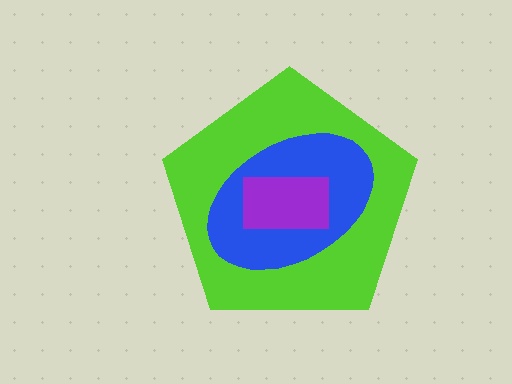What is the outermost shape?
The lime pentagon.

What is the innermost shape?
The purple rectangle.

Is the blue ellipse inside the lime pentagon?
Yes.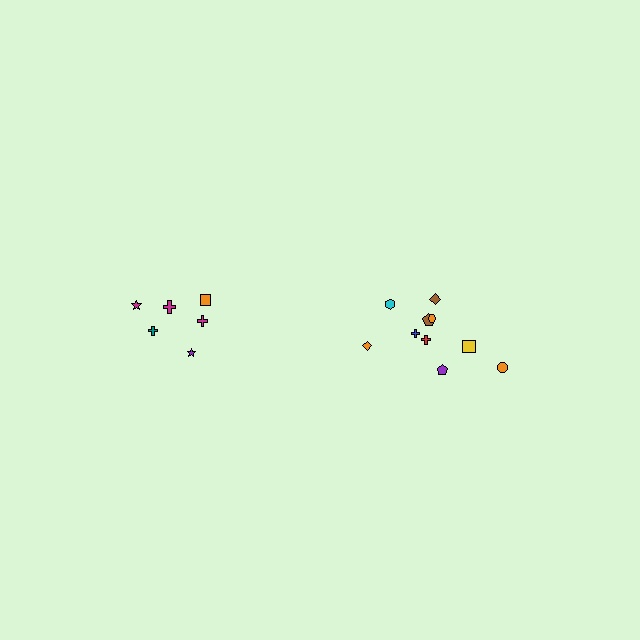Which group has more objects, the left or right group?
The right group.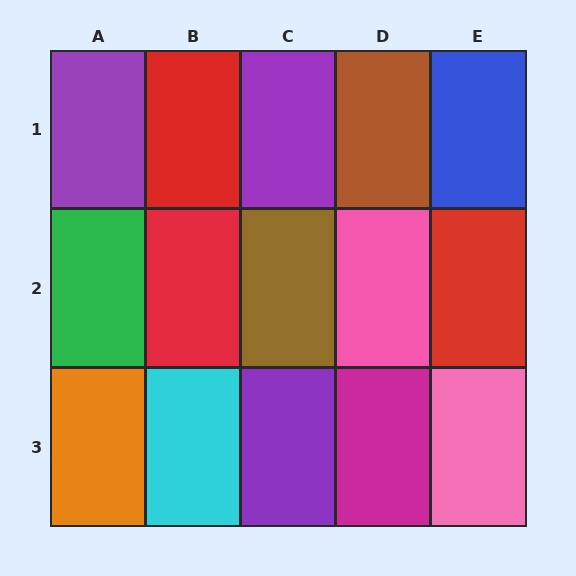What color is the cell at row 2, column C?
Brown.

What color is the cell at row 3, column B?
Cyan.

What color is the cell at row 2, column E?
Red.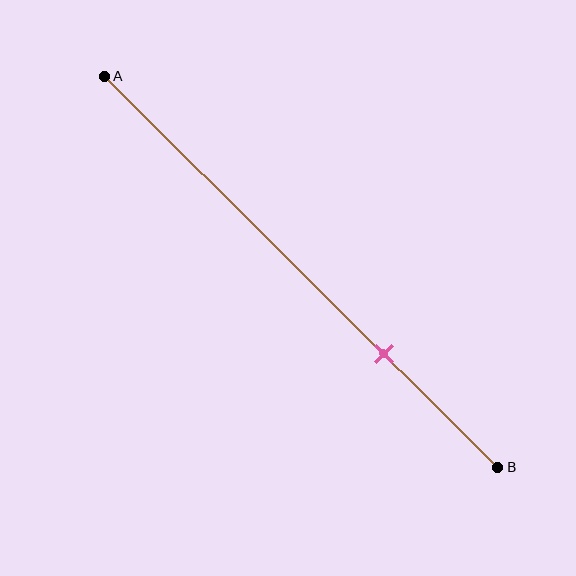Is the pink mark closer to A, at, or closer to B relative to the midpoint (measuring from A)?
The pink mark is closer to point B than the midpoint of segment AB.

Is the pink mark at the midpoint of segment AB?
No, the mark is at about 70% from A, not at the 50% midpoint.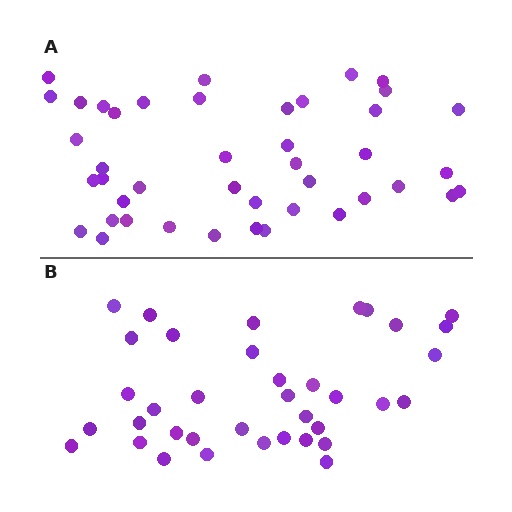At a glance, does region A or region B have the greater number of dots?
Region A (the top region) has more dots.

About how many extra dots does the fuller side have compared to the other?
Region A has about 6 more dots than region B.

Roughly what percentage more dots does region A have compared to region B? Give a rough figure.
About 15% more.